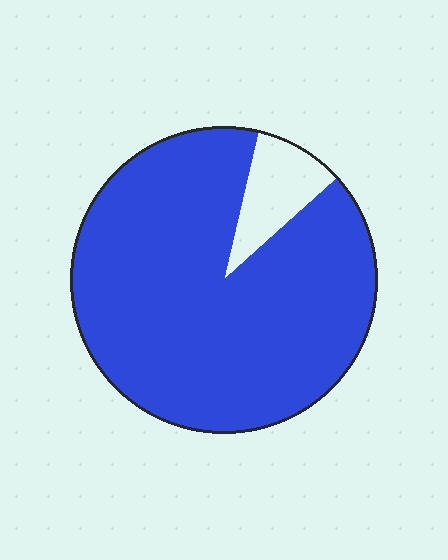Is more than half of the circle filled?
Yes.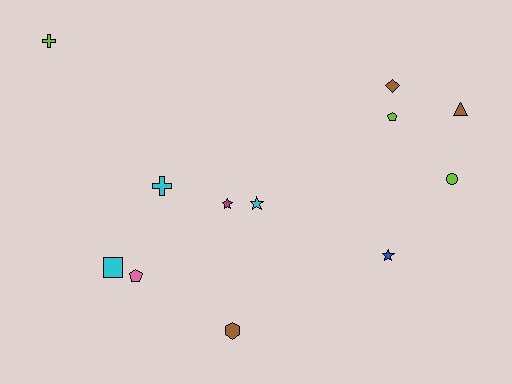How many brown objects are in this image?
There are 3 brown objects.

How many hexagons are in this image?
There is 1 hexagon.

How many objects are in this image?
There are 12 objects.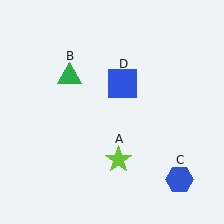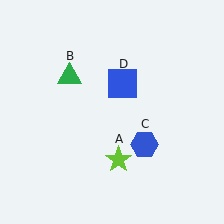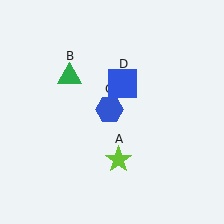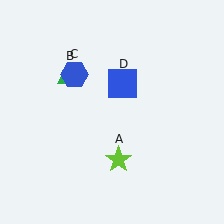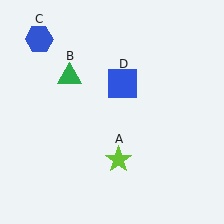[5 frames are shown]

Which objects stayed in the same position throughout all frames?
Lime star (object A) and green triangle (object B) and blue square (object D) remained stationary.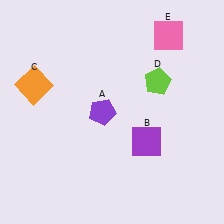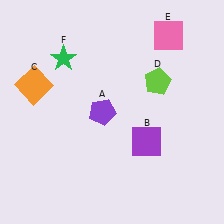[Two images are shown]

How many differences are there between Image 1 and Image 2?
There is 1 difference between the two images.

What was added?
A green star (F) was added in Image 2.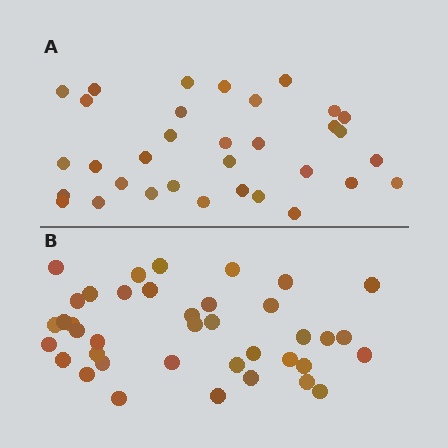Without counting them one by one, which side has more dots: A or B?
Region B (the bottom region) has more dots.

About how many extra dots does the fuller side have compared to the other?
Region B has about 6 more dots than region A.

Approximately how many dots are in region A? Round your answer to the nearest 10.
About 30 dots. (The exact count is 33, which rounds to 30.)